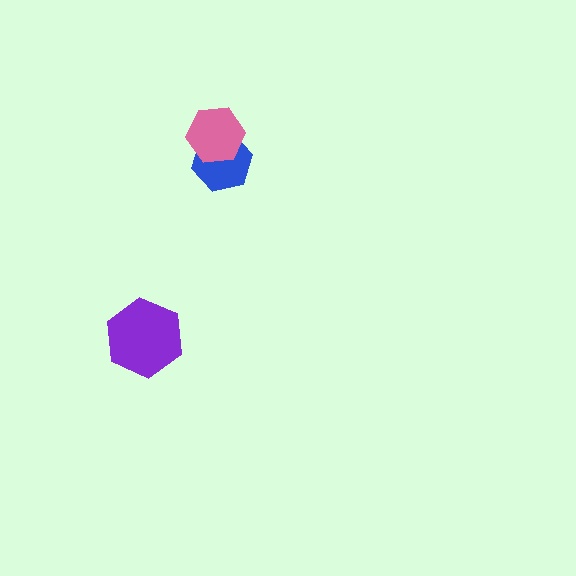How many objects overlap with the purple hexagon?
0 objects overlap with the purple hexagon.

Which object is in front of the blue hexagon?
The pink hexagon is in front of the blue hexagon.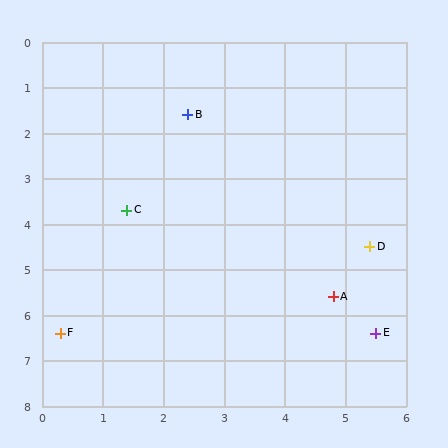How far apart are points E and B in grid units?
Points E and B are about 5.7 grid units apart.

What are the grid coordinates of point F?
Point F is at approximately (0.3, 6.4).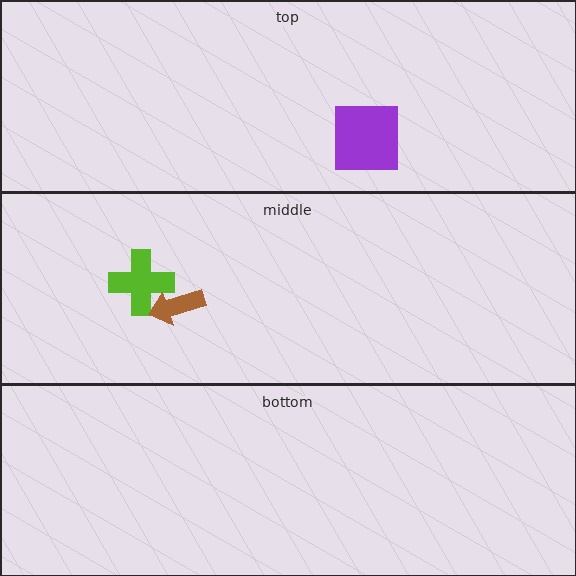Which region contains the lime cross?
The middle region.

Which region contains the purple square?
The top region.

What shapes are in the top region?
The purple square.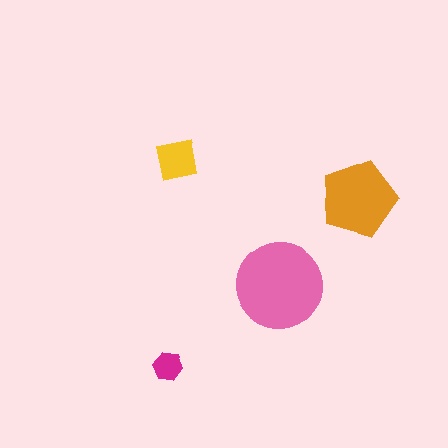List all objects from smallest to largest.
The magenta hexagon, the yellow square, the orange pentagon, the pink circle.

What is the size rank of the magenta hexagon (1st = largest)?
4th.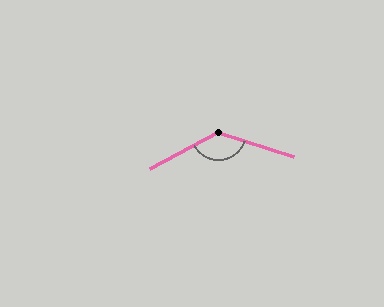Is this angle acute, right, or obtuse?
It is obtuse.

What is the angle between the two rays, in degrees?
Approximately 134 degrees.